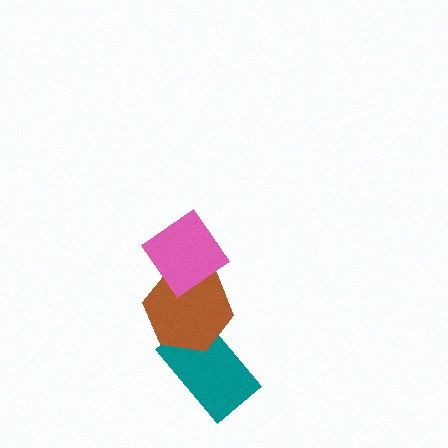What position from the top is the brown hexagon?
The brown hexagon is 2nd from the top.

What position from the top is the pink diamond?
The pink diamond is 1st from the top.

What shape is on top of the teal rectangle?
The brown hexagon is on top of the teal rectangle.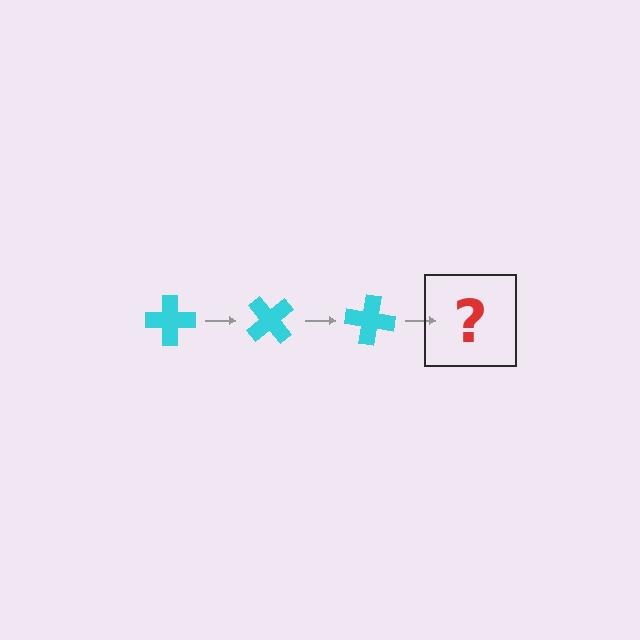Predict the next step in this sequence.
The next step is a cyan cross rotated 150 degrees.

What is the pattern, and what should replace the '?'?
The pattern is that the cross rotates 50 degrees each step. The '?' should be a cyan cross rotated 150 degrees.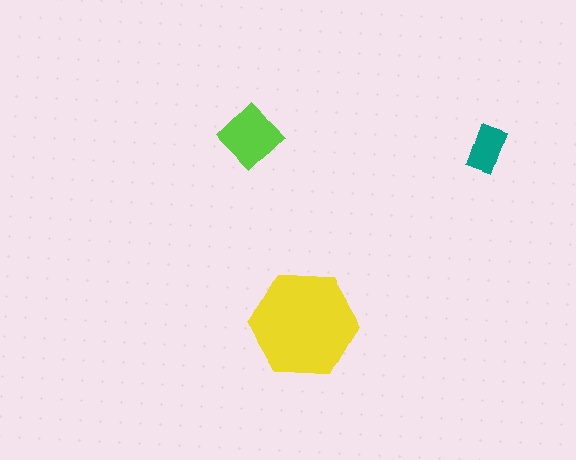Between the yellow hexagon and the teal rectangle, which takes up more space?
The yellow hexagon.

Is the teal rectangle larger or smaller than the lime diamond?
Smaller.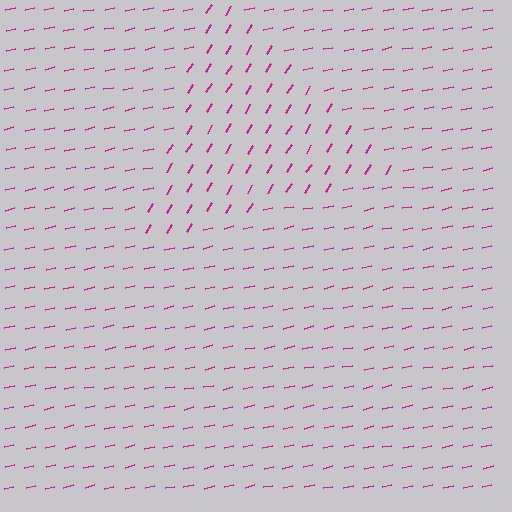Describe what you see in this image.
The image is filled with small magenta line segments. A triangle region in the image has lines oriented differently from the surrounding lines, creating a visible texture boundary.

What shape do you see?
I see a triangle.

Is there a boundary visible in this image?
Yes, there is a texture boundary formed by a change in line orientation.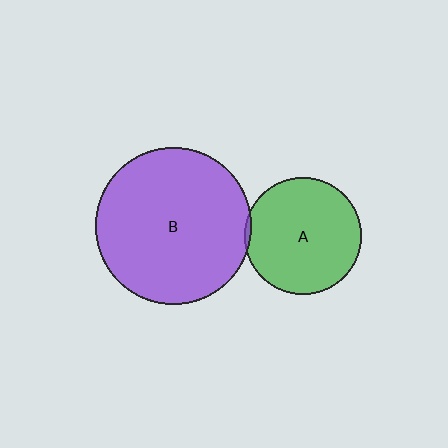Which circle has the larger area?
Circle B (purple).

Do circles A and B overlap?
Yes.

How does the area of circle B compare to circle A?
Approximately 1.8 times.